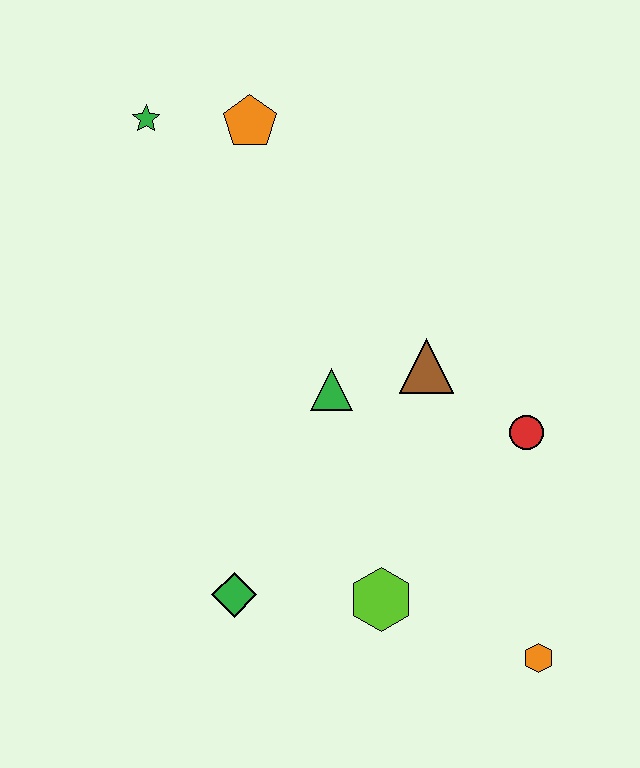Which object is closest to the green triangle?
The brown triangle is closest to the green triangle.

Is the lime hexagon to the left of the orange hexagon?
Yes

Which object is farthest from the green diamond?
The green star is farthest from the green diamond.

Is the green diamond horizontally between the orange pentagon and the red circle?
No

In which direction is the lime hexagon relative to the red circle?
The lime hexagon is below the red circle.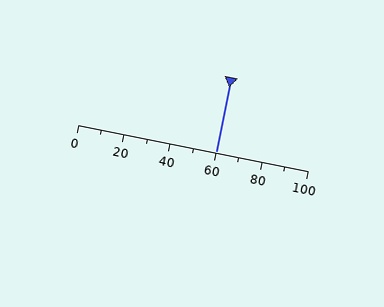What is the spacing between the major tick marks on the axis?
The major ticks are spaced 20 apart.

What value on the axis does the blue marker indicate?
The marker indicates approximately 60.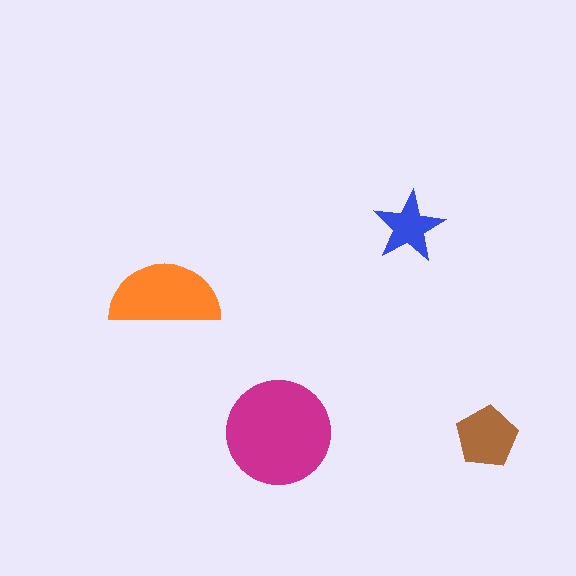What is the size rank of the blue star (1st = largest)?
4th.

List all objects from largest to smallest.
The magenta circle, the orange semicircle, the brown pentagon, the blue star.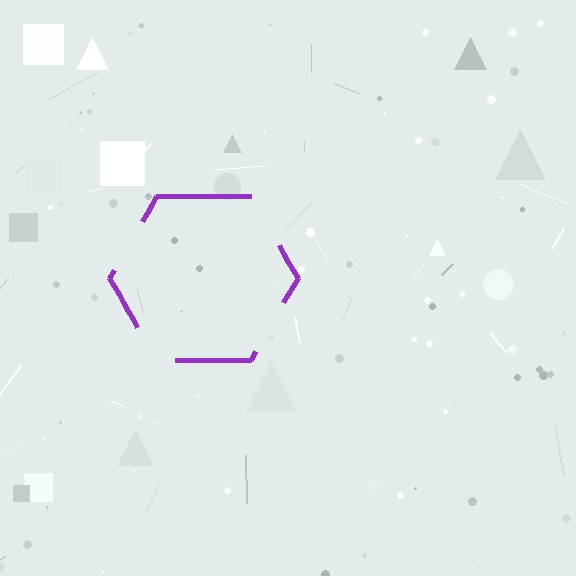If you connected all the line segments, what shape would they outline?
They would outline a hexagon.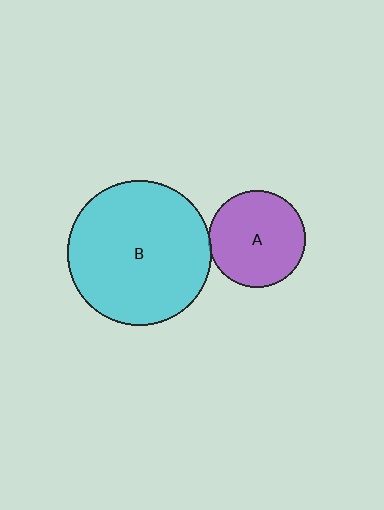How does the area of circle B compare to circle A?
Approximately 2.2 times.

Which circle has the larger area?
Circle B (cyan).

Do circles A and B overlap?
Yes.